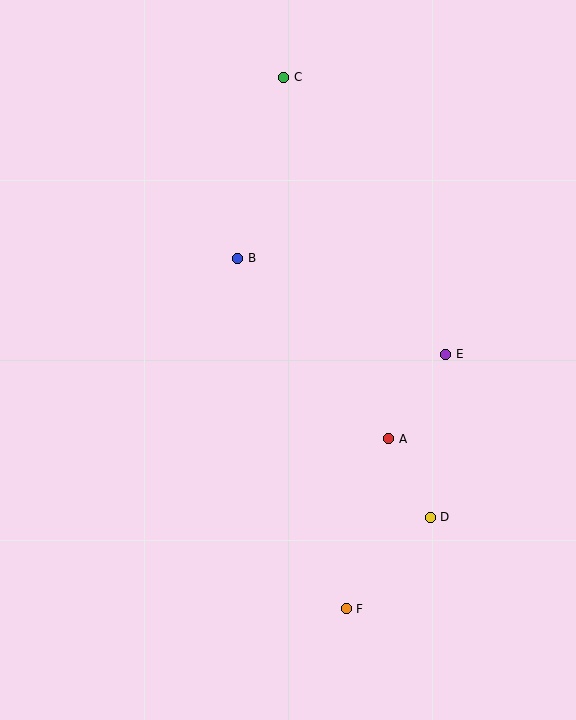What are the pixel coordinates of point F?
Point F is at (346, 609).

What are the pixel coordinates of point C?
Point C is at (284, 77).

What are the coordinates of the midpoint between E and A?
The midpoint between E and A is at (417, 396).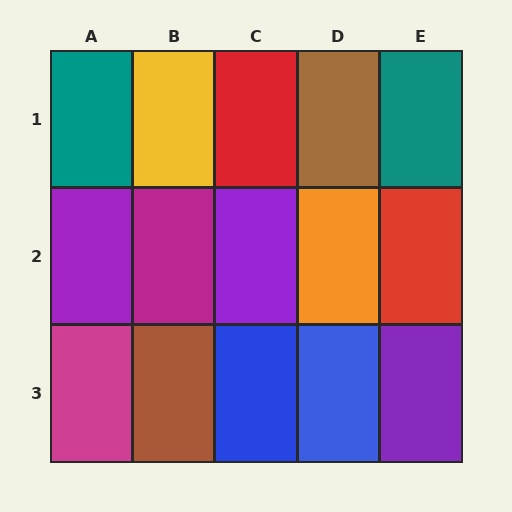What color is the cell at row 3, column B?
Brown.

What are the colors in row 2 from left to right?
Purple, magenta, purple, orange, red.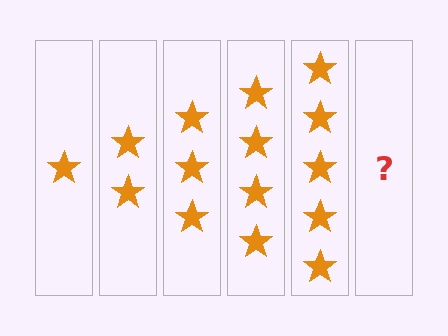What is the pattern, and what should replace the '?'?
The pattern is that each step adds one more star. The '?' should be 6 stars.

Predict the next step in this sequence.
The next step is 6 stars.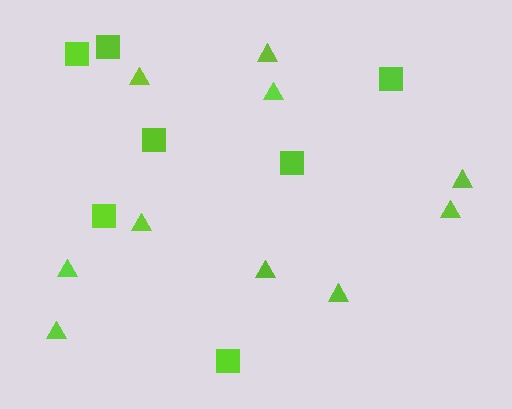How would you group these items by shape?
There are 2 groups: one group of squares (7) and one group of triangles (10).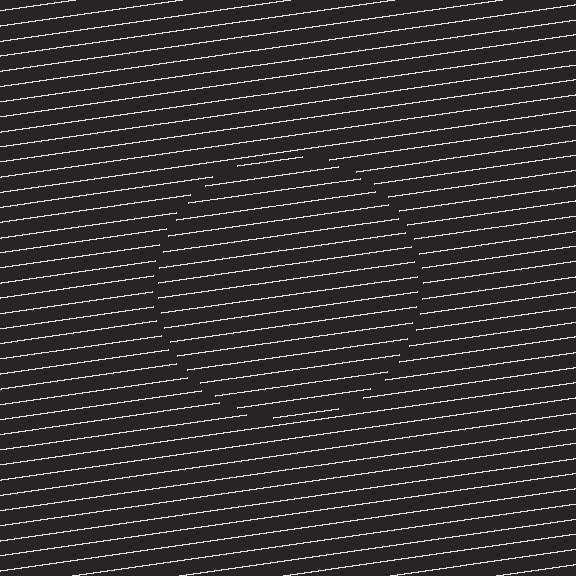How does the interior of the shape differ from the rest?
The interior of the shape contains the same grating, shifted by half a period — the contour is defined by the phase discontinuity where line-ends from the inner and outer gratings abut.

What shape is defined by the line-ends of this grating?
An illusory circle. The interior of the shape contains the same grating, shifted by half a period — the contour is defined by the phase discontinuity where line-ends from the inner and outer gratings abut.